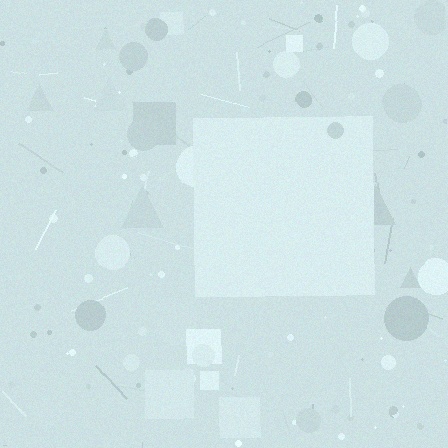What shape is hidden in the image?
A square is hidden in the image.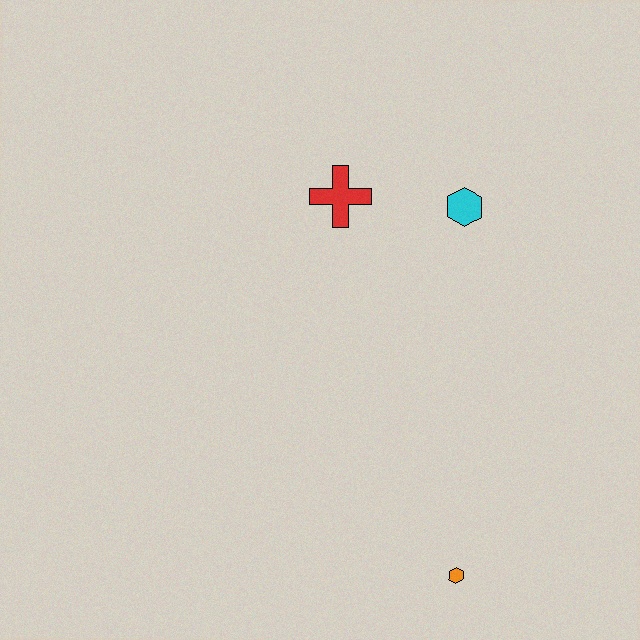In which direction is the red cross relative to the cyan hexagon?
The red cross is to the left of the cyan hexagon.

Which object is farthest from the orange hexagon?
The red cross is farthest from the orange hexagon.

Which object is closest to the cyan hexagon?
The red cross is closest to the cyan hexagon.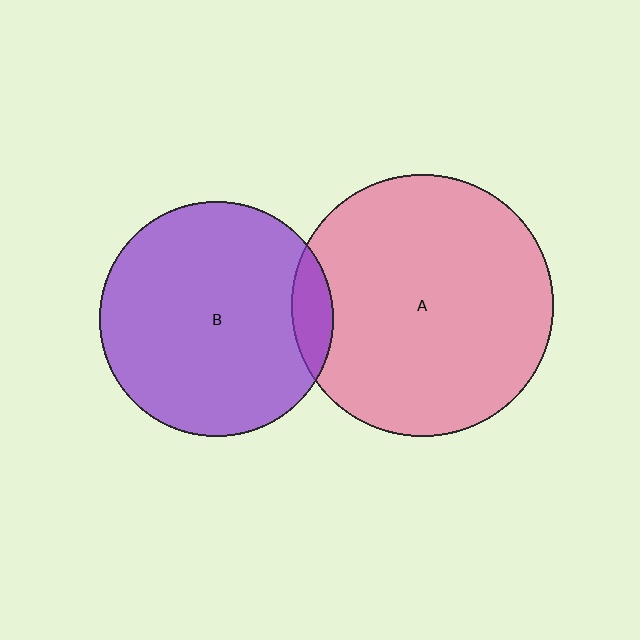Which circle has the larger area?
Circle A (pink).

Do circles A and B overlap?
Yes.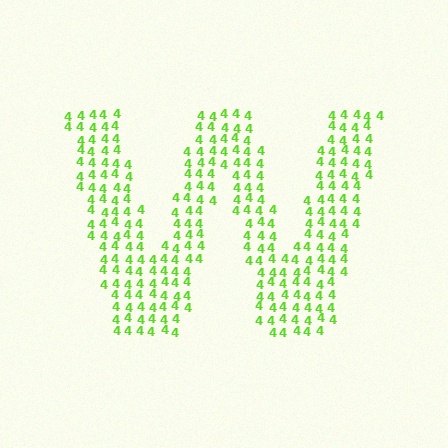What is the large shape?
The large shape is the letter W.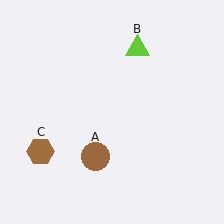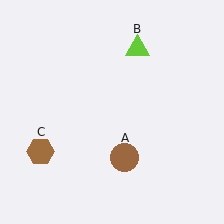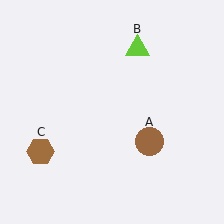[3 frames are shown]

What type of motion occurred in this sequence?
The brown circle (object A) rotated counterclockwise around the center of the scene.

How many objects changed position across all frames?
1 object changed position: brown circle (object A).